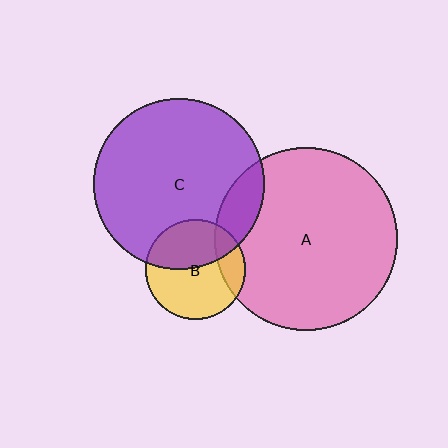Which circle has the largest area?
Circle A (pink).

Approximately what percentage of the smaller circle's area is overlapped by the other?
Approximately 15%.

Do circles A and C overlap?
Yes.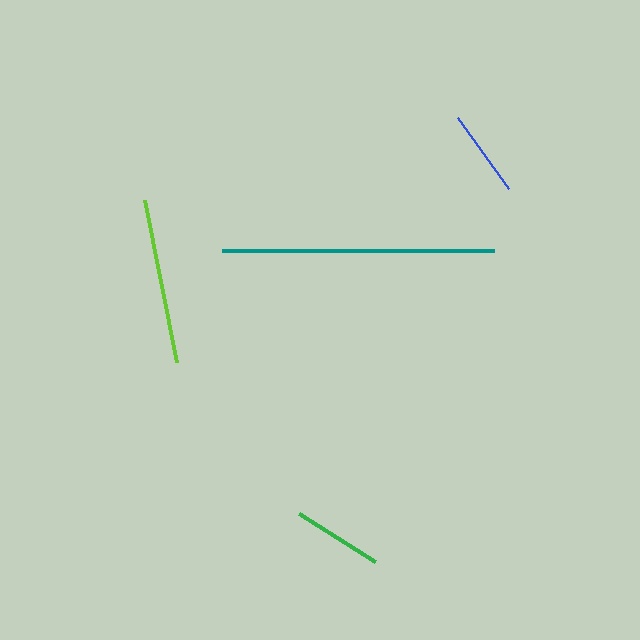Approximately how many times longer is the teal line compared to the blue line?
The teal line is approximately 3.1 times the length of the blue line.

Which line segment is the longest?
The teal line is the longest at approximately 272 pixels.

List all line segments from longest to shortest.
From longest to shortest: teal, lime, green, blue.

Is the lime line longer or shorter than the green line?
The lime line is longer than the green line.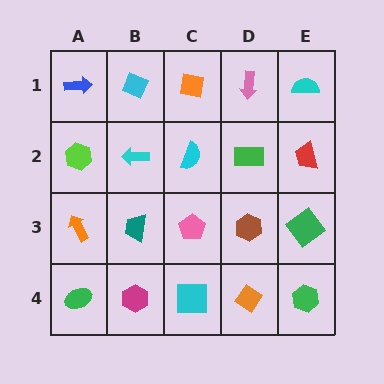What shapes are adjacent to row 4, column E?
A green diamond (row 3, column E), an orange diamond (row 4, column D).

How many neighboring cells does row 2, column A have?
3.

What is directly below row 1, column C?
A cyan semicircle.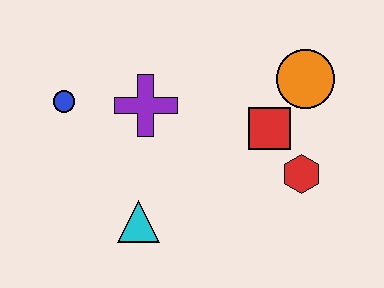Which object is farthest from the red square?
The blue circle is farthest from the red square.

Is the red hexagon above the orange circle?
No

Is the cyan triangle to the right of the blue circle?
Yes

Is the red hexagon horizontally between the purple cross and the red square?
No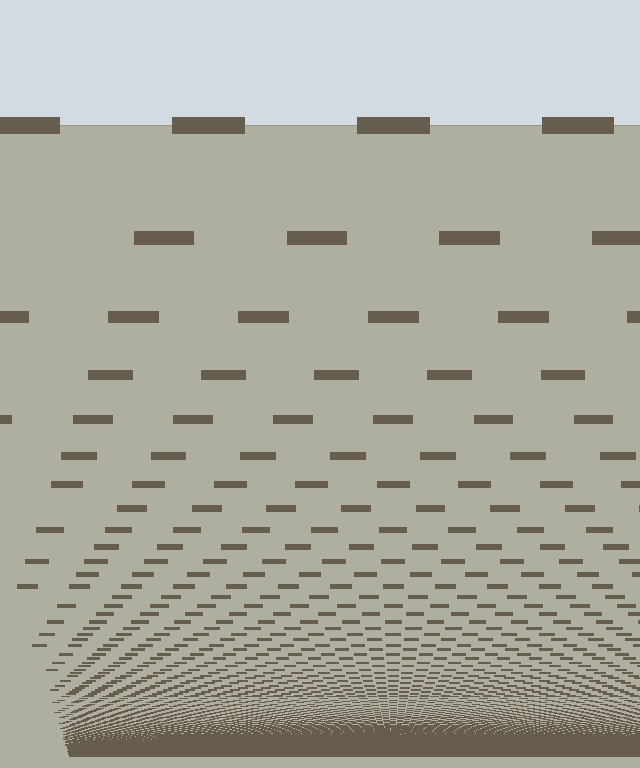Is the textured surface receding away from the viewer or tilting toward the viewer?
The surface appears to tilt toward the viewer. Texture elements get larger and sparser toward the top.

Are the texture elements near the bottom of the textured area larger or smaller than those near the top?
Smaller. The gradient is inverted — elements near the bottom are smaller and denser.